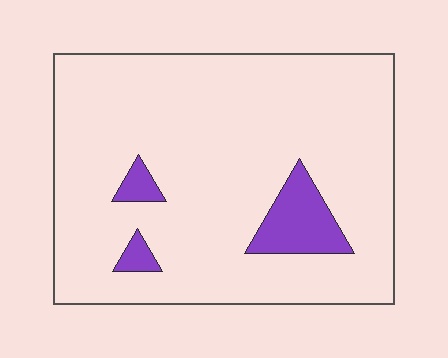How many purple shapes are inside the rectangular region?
3.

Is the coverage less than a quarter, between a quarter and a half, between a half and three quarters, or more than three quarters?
Less than a quarter.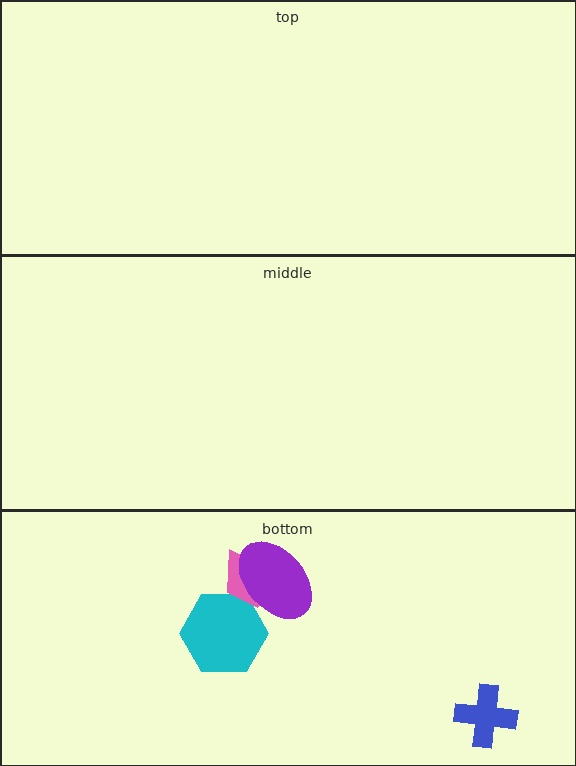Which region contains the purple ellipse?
The bottom region.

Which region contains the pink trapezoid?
The bottom region.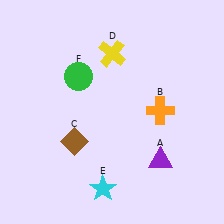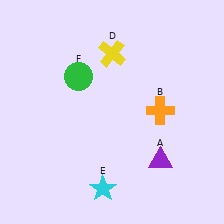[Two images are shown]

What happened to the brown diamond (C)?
The brown diamond (C) was removed in Image 2. It was in the bottom-left area of Image 1.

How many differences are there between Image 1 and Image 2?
There is 1 difference between the two images.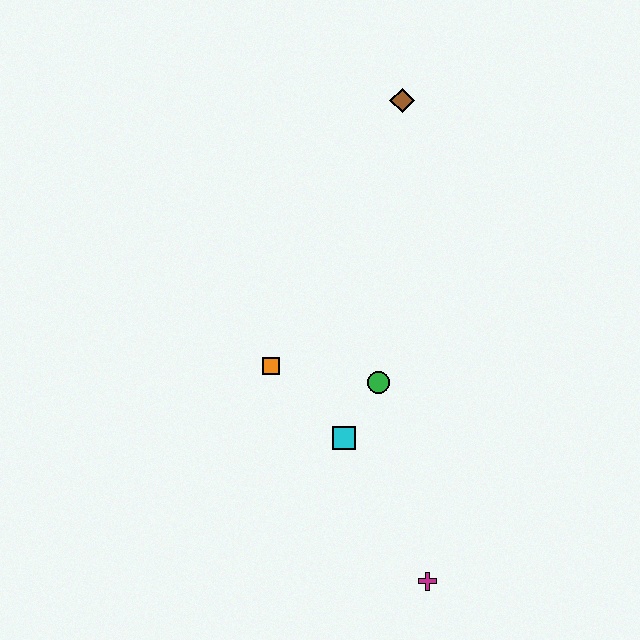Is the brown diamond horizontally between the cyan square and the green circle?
No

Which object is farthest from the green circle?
The brown diamond is farthest from the green circle.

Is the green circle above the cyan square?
Yes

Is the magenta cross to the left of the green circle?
No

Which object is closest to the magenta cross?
The cyan square is closest to the magenta cross.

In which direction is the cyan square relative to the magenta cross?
The cyan square is above the magenta cross.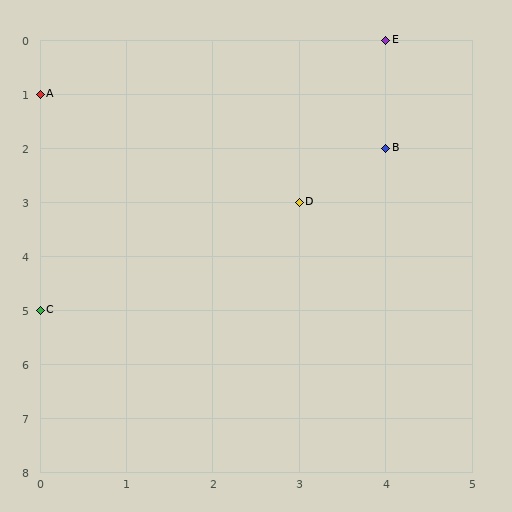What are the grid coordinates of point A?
Point A is at grid coordinates (0, 1).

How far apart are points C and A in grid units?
Points C and A are 4 rows apart.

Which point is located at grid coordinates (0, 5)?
Point C is at (0, 5).